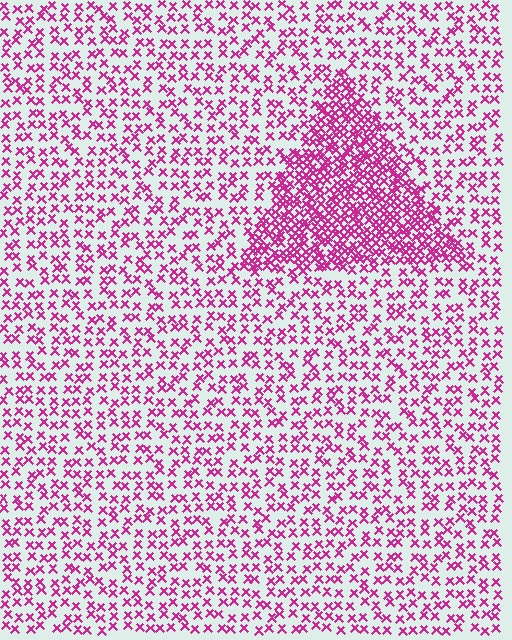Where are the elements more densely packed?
The elements are more densely packed inside the triangle boundary.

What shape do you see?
I see a triangle.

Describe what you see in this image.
The image contains small magenta elements arranged at two different densities. A triangle-shaped region is visible where the elements are more densely packed than the surrounding area.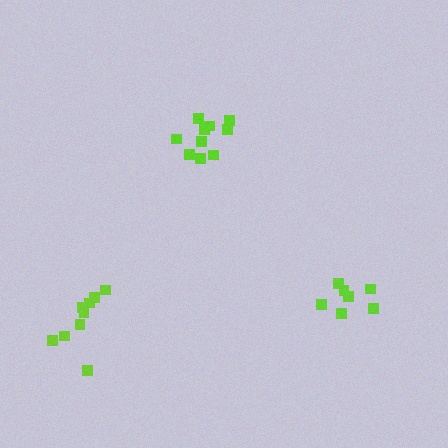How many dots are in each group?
Group 1: 10 dots, Group 2: 7 dots, Group 3: 9 dots (26 total).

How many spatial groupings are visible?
There are 3 spatial groupings.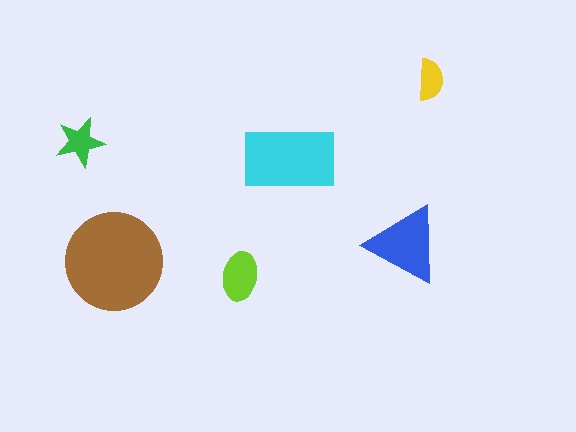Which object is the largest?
The brown circle.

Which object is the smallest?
The yellow semicircle.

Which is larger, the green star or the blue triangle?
The blue triangle.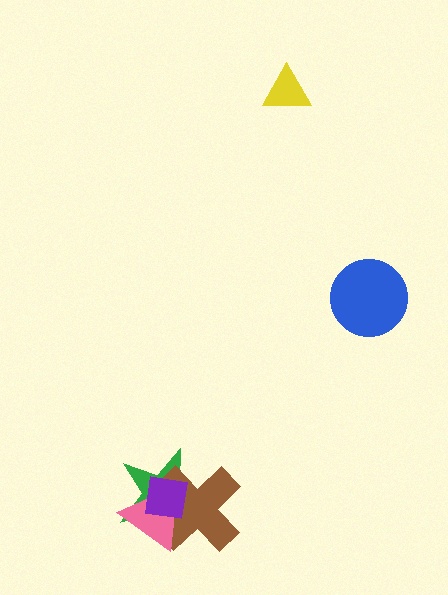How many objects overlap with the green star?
3 objects overlap with the green star.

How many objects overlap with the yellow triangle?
0 objects overlap with the yellow triangle.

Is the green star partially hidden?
Yes, it is partially covered by another shape.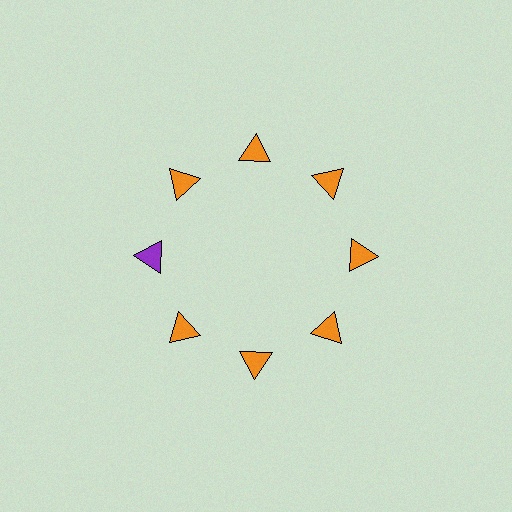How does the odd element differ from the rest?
It has a different color: purple instead of orange.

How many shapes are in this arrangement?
There are 8 shapes arranged in a ring pattern.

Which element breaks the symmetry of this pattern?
The purple triangle at roughly the 9 o'clock position breaks the symmetry. All other shapes are orange triangles.